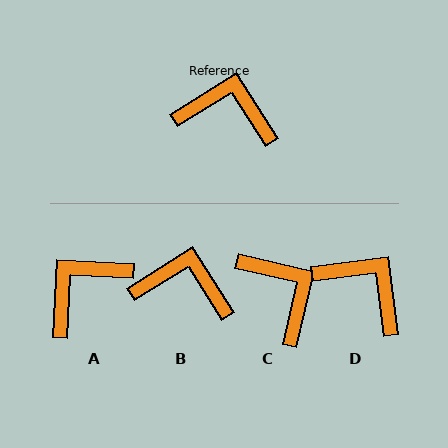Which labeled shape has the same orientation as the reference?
B.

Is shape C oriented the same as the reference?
No, it is off by about 45 degrees.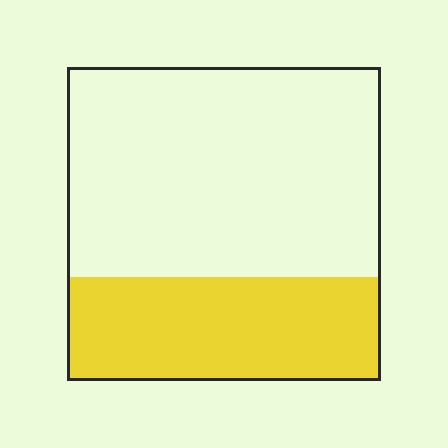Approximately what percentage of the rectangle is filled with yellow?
Approximately 35%.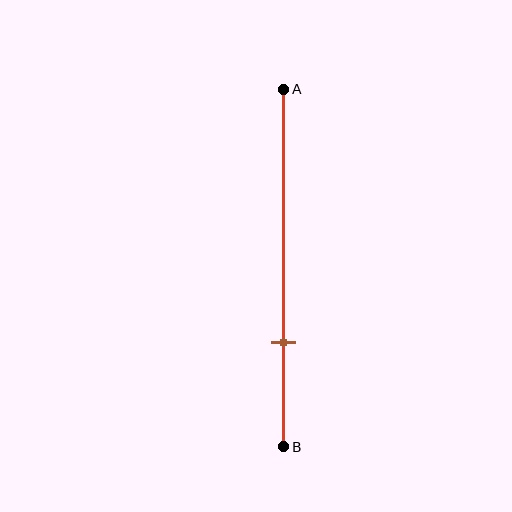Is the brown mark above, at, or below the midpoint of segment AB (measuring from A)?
The brown mark is below the midpoint of segment AB.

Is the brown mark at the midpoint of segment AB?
No, the mark is at about 70% from A, not at the 50% midpoint.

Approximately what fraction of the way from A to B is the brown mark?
The brown mark is approximately 70% of the way from A to B.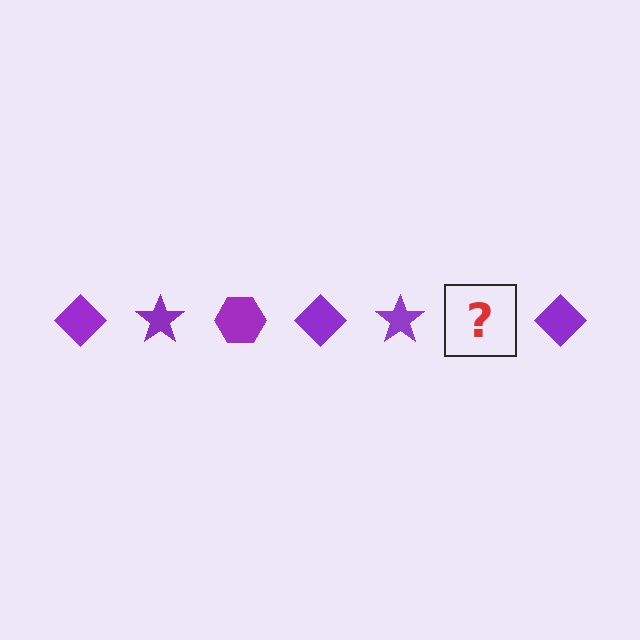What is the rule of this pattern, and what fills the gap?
The rule is that the pattern cycles through diamond, star, hexagon shapes in purple. The gap should be filled with a purple hexagon.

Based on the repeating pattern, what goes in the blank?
The blank should be a purple hexagon.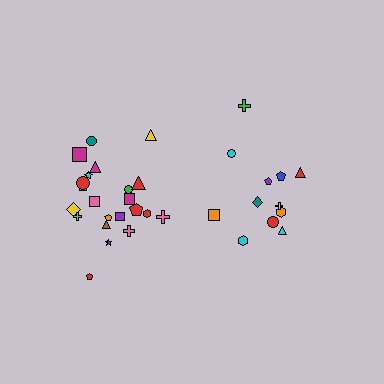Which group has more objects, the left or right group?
The left group.